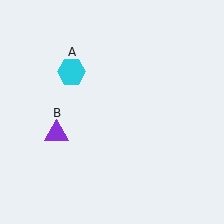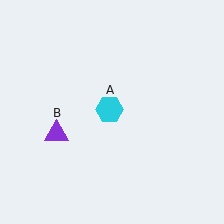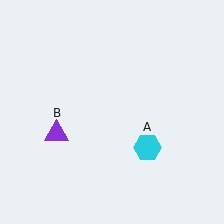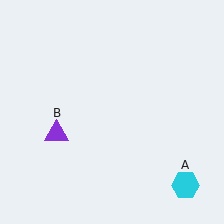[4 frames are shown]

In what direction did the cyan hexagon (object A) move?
The cyan hexagon (object A) moved down and to the right.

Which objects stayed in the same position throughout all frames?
Purple triangle (object B) remained stationary.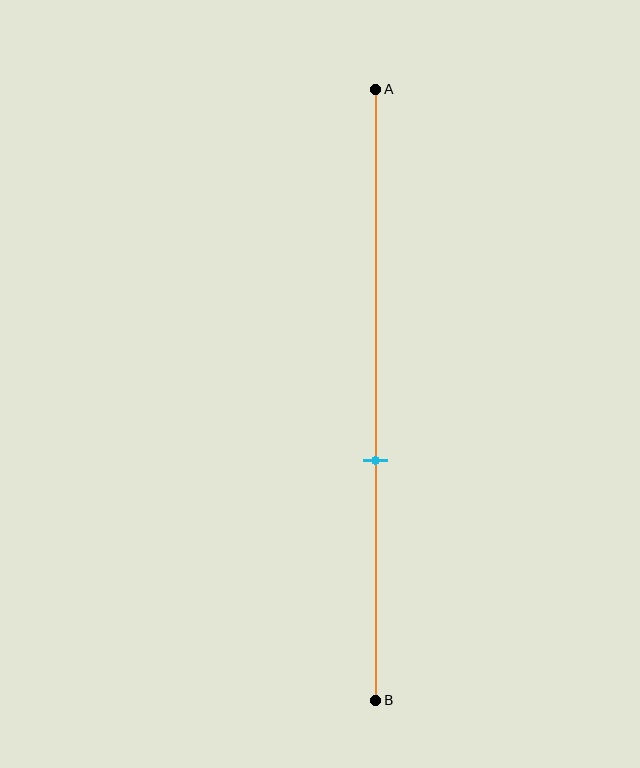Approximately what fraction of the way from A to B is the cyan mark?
The cyan mark is approximately 60% of the way from A to B.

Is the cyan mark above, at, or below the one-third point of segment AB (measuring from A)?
The cyan mark is below the one-third point of segment AB.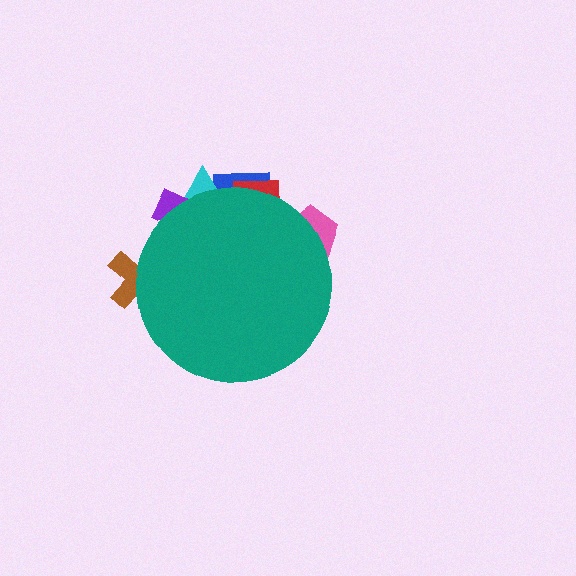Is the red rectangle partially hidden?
Yes, the red rectangle is partially hidden behind the teal circle.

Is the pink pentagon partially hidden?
Yes, the pink pentagon is partially hidden behind the teal circle.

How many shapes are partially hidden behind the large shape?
6 shapes are partially hidden.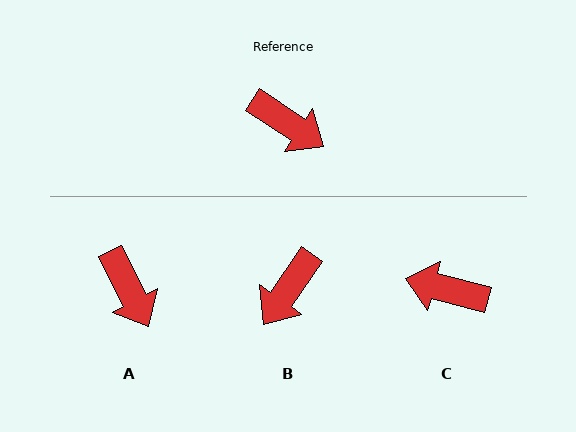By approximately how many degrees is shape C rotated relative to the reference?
Approximately 161 degrees clockwise.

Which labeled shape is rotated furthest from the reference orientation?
C, about 161 degrees away.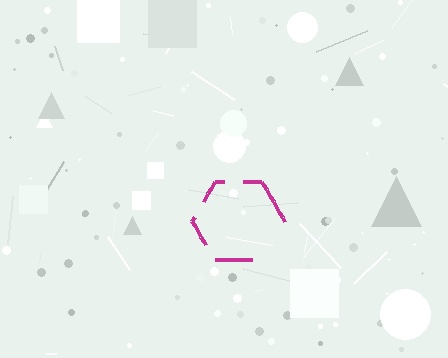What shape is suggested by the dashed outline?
The dashed outline suggests a hexagon.